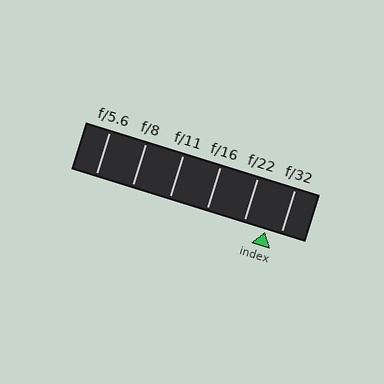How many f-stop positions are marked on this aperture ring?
There are 6 f-stop positions marked.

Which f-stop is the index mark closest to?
The index mark is closest to f/32.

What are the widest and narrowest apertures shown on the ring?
The widest aperture shown is f/5.6 and the narrowest is f/32.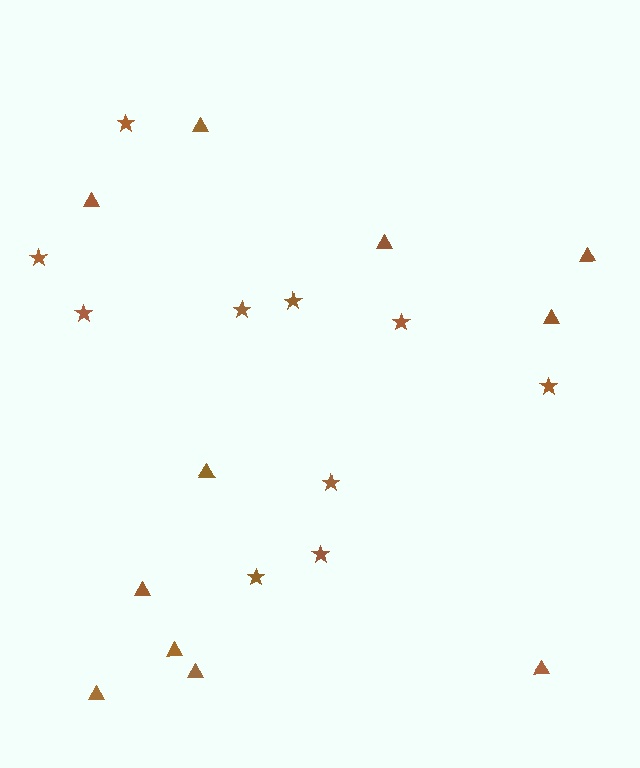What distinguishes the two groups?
There are 2 groups: one group of triangles (11) and one group of stars (10).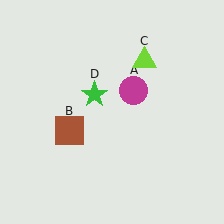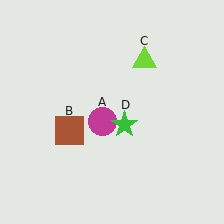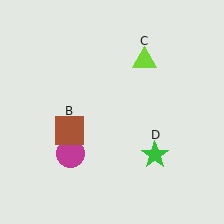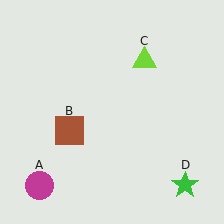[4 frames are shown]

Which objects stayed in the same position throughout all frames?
Brown square (object B) and lime triangle (object C) remained stationary.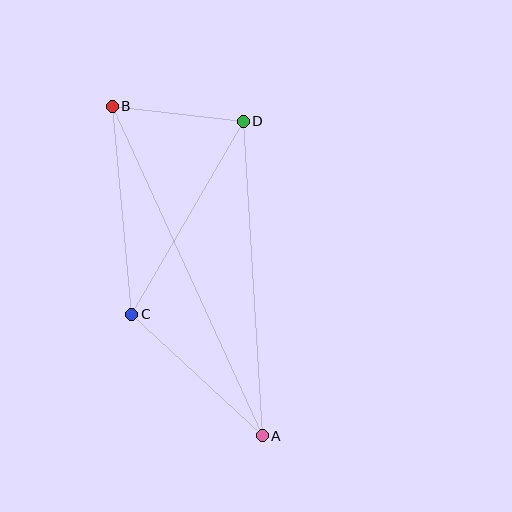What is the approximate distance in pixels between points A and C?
The distance between A and C is approximately 178 pixels.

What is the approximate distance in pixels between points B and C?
The distance between B and C is approximately 209 pixels.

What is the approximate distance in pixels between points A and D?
The distance between A and D is approximately 315 pixels.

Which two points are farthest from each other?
Points A and B are farthest from each other.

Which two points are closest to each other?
Points B and D are closest to each other.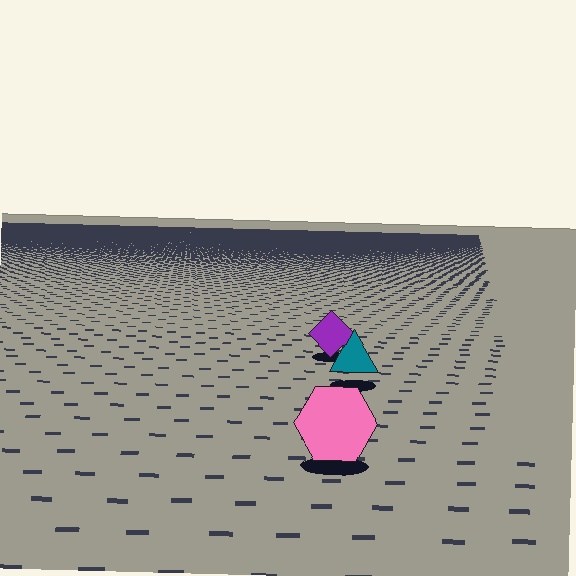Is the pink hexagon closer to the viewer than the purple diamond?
Yes. The pink hexagon is closer — you can tell from the texture gradient: the ground texture is coarser near it.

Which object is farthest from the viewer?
The purple diamond is farthest from the viewer. It appears smaller and the ground texture around it is denser.